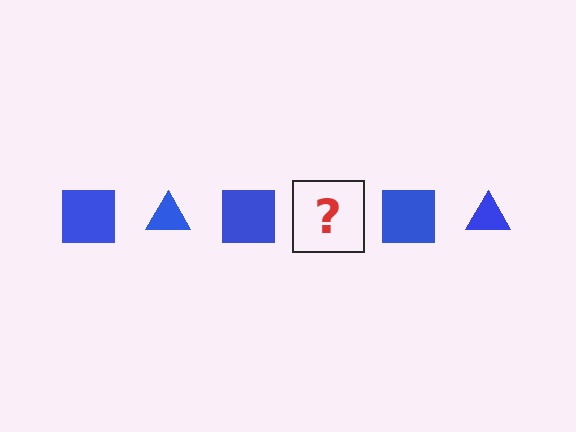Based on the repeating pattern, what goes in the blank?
The blank should be a blue triangle.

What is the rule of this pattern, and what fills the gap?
The rule is that the pattern cycles through square, triangle shapes in blue. The gap should be filled with a blue triangle.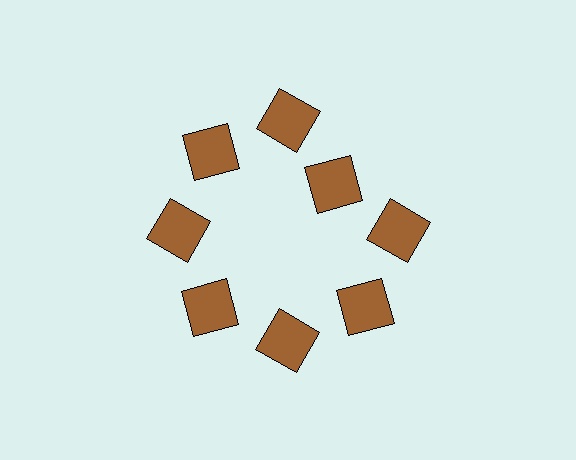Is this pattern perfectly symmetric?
No. The 8 brown squares are arranged in a ring, but one element near the 2 o'clock position is pulled inward toward the center, breaking the 8-fold rotational symmetry.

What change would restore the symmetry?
The symmetry would be restored by moving it outward, back onto the ring so that all 8 squares sit at equal angles and equal distance from the center.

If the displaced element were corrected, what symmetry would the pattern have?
It would have 8-fold rotational symmetry — the pattern would map onto itself every 45 degrees.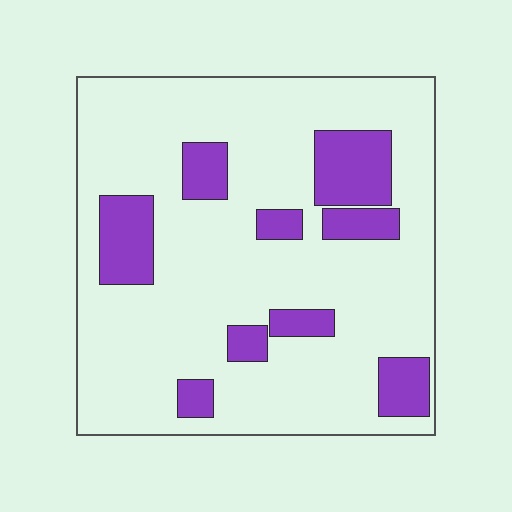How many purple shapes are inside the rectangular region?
9.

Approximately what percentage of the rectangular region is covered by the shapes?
Approximately 20%.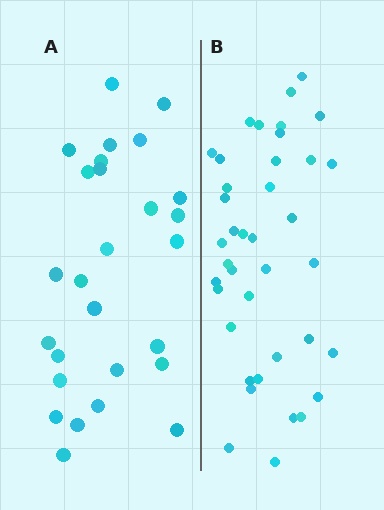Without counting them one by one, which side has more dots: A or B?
Region B (the right region) has more dots.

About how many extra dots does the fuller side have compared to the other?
Region B has roughly 12 or so more dots than region A.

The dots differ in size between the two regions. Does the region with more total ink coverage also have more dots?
No. Region A has more total ink coverage because its dots are larger, but region B actually contains more individual dots. Total area can be misleading — the number of items is what matters here.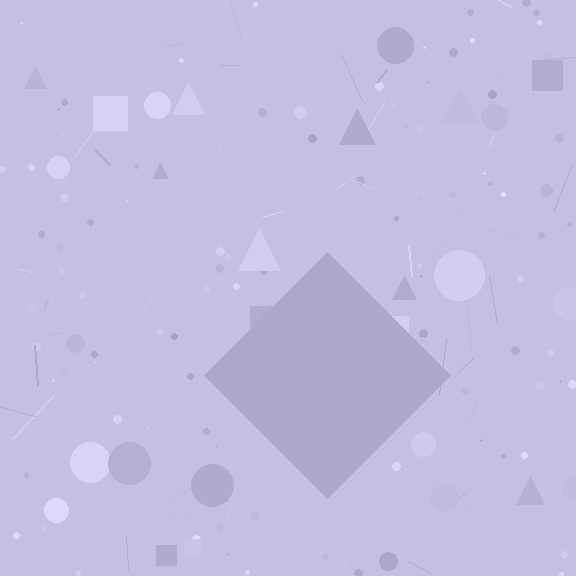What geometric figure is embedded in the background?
A diamond is embedded in the background.